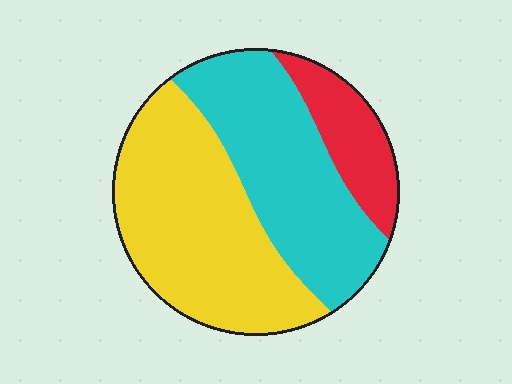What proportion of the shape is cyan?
Cyan covers around 40% of the shape.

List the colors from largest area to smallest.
From largest to smallest: yellow, cyan, red.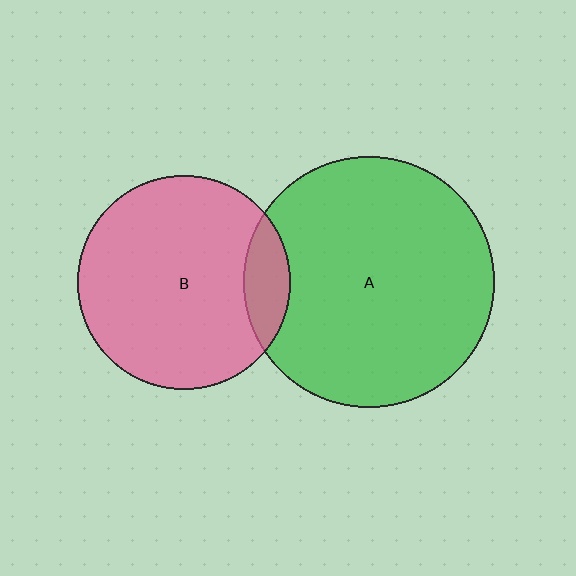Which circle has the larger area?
Circle A (green).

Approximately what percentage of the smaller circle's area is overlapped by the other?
Approximately 10%.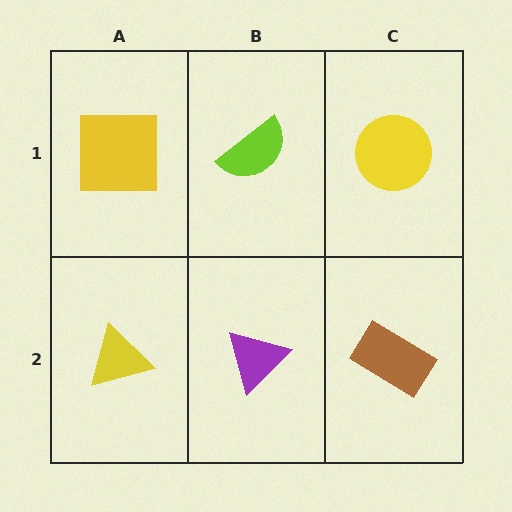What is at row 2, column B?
A purple triangle.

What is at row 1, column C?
A yellow circle.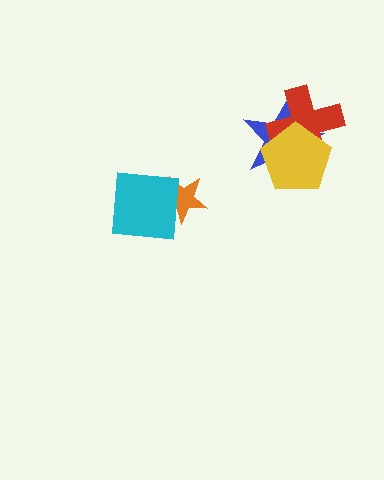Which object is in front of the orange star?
The cyan square is in front of the orange star.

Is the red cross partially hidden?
Yes, it is partially covered by another shape.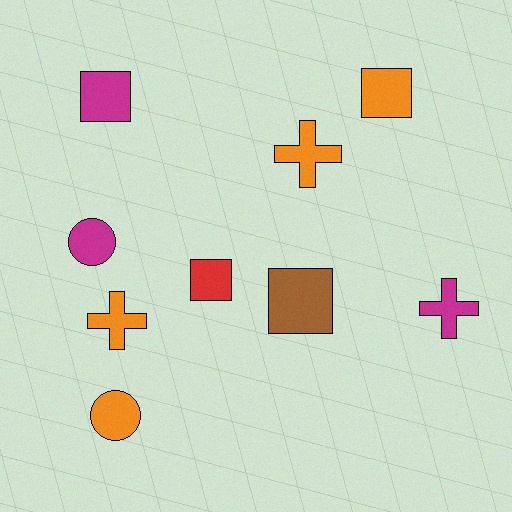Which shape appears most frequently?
Square, with 4 objects.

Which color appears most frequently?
Orange, with 4 objects.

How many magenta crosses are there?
There is 1 magenta cross.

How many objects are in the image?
There are 9 objects.